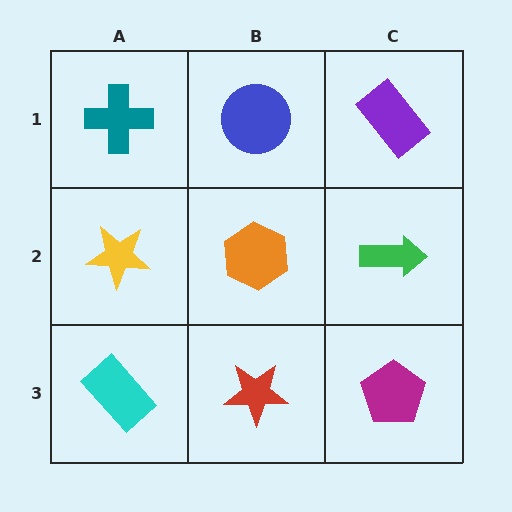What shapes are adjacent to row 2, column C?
A purple rectangle (row 1, column C), a magenta pentagon (row 3, column C), an orange hexagon (row 2, column B).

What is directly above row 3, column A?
A yellow star.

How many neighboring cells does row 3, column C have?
2.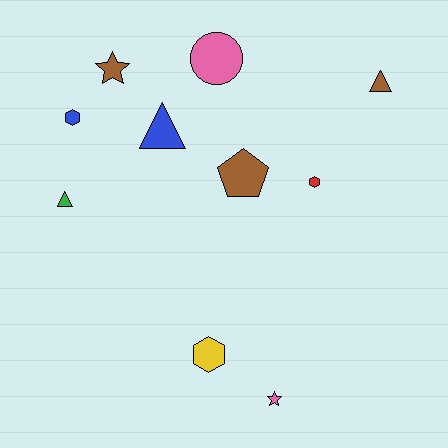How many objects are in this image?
There are 10 objects.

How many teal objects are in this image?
There are no teal objects.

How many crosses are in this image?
There are no crosses.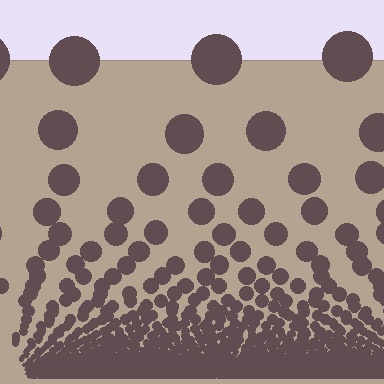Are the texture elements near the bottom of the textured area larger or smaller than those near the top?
Smaller. The gradient is inverted — elements near the bottom are smaller and denser.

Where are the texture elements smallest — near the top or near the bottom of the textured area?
Near the bottom.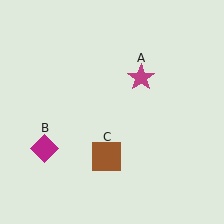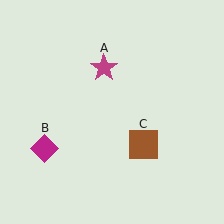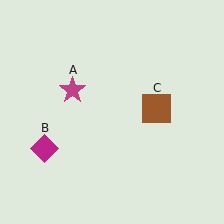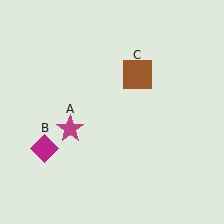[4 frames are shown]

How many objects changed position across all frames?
2 objects changed position: magenta star (object A), brown square (object C).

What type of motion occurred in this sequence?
The magenta star (object A), brown square (object C) rotated counterclockwise around the center of the scene.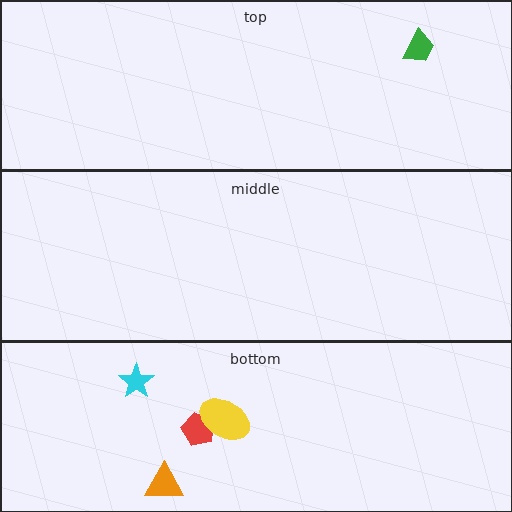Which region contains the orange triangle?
The bottom region.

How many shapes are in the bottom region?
4.